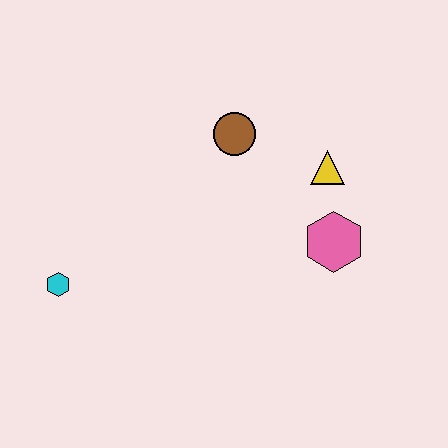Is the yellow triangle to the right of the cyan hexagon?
Yes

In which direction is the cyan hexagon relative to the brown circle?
The cyan hexagon is to the left of the brown circle.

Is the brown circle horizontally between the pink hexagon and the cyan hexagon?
Yes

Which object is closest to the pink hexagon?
The yellow triangle is closest to the pink hexagon.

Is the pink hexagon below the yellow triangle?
Yes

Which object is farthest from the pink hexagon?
The cyan hexagon is farthest from the pink hexagon.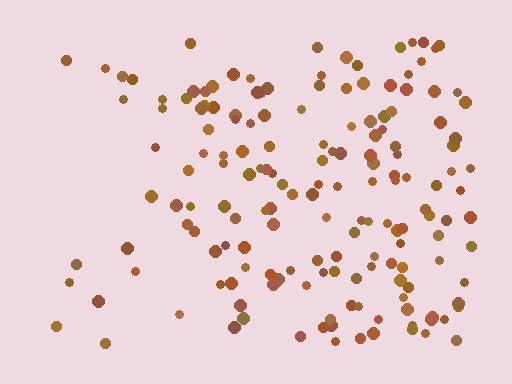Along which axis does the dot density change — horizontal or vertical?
Horizontal.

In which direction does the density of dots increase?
From left to right, with the right side densest.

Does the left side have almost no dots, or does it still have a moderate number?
Still a moderate number, just noticeably fewer than the right.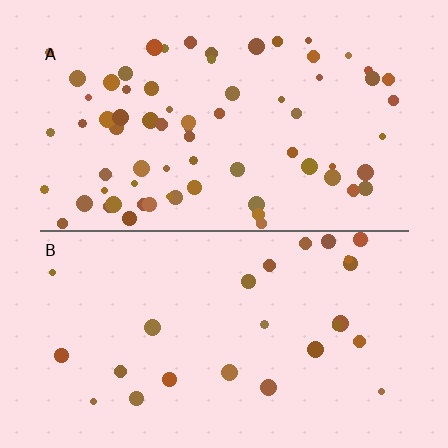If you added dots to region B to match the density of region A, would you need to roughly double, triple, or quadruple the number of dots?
Approximately triple.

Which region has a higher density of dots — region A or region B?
A (the top).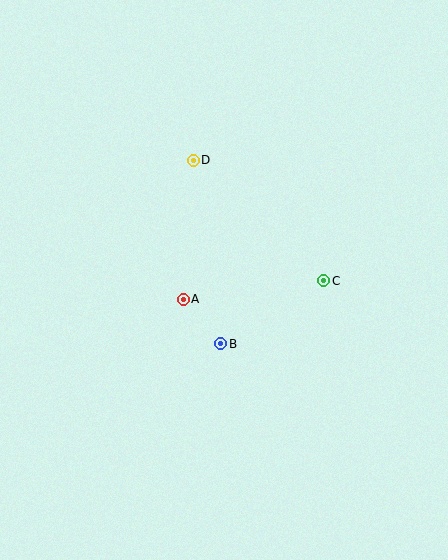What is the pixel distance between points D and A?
The distance between D and A is 139 pixels.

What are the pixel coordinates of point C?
Point C is at (324, 281).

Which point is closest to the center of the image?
Point A at (183, 299) is closest to the center.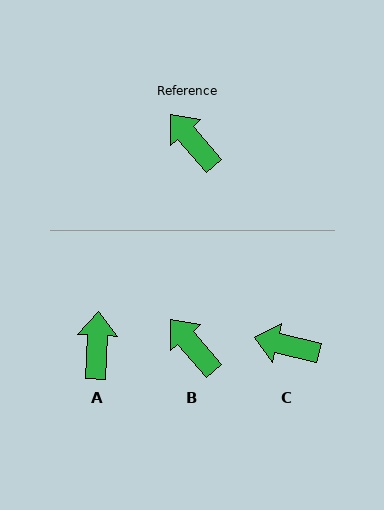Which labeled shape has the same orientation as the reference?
B.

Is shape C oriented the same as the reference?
No, it is off by about 36 degrees.